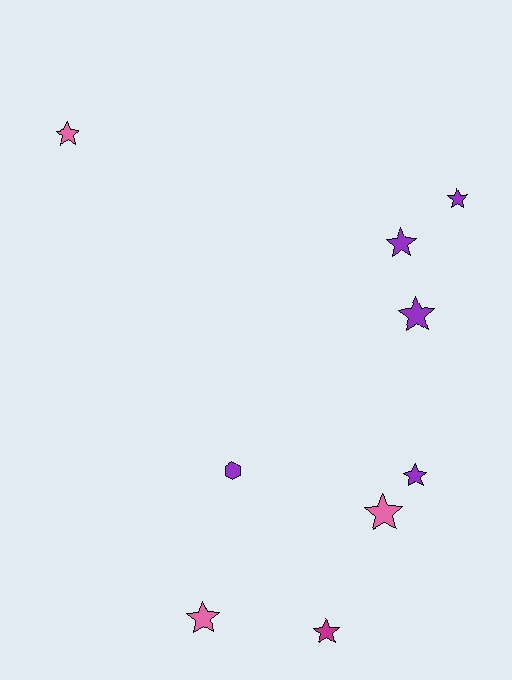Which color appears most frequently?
Purple, with 5 objects.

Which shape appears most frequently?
Star, with 8 objects.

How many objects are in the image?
There are 9 objects.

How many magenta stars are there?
There is 1 magenta star.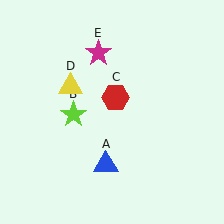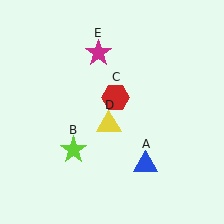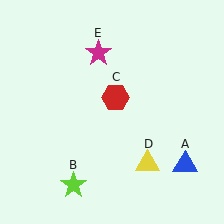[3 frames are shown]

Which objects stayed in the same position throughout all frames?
Red hexagon (object C) and magenta star (object E) remained stationary.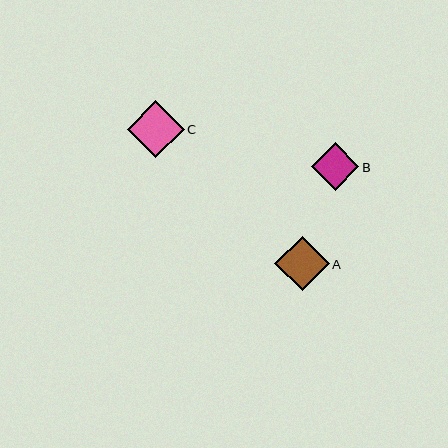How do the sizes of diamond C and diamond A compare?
Diamond C and diamond A are approximately the same size.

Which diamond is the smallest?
Diamond B is the smallest with a size of approximately 48 pixels.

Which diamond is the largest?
Diamond C is the largest with a size of approximately 57 pixels.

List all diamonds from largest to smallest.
From largest to smallest: C, A, B.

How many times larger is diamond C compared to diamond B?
Diamond C is approximately 1.2 times the size of diamond B.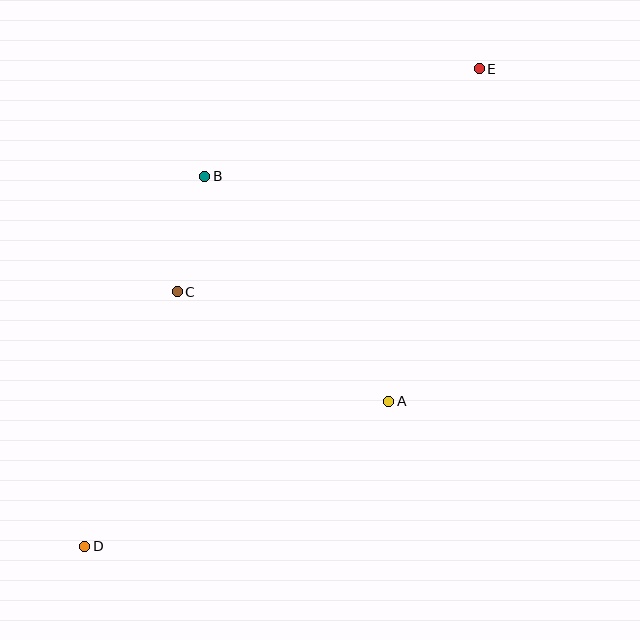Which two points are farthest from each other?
Points D and E are farthest from each other.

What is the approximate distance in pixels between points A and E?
The distance between A and E is approximately 345 pixels.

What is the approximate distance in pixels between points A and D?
The distance between A and D is approximately 337 pixels.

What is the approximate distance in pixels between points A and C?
The distance between A and C is approximately 238 pixels.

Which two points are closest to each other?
Points B and C are closest to each other.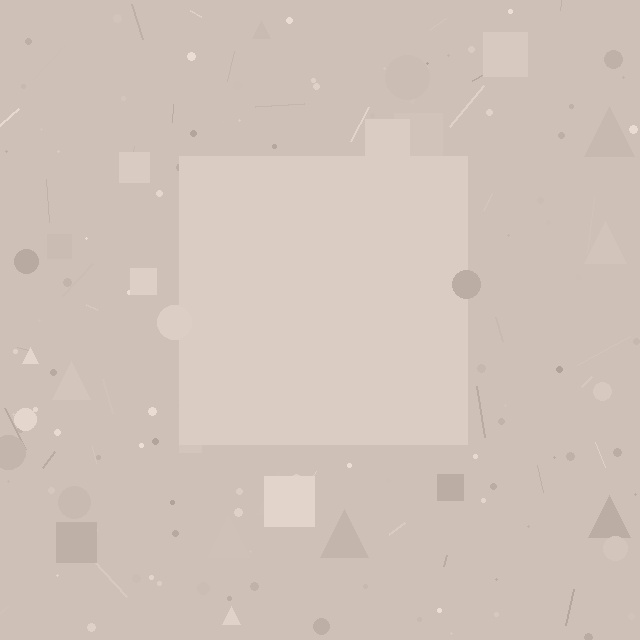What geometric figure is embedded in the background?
A square is embedded in the background.